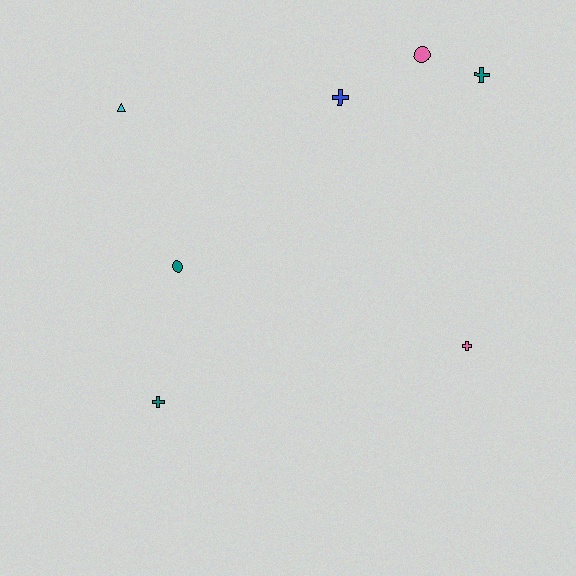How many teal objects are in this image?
There are 3 teal objects.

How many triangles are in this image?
There is 1 triangle.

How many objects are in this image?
There are 7 objects.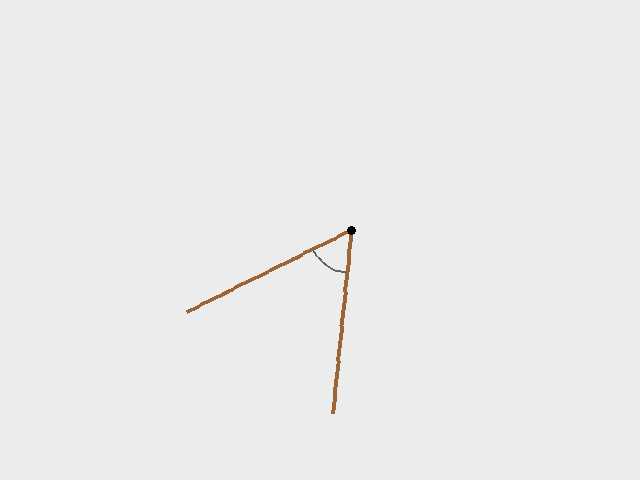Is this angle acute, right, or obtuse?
It is acute.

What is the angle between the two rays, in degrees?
Approximately 58 degrees.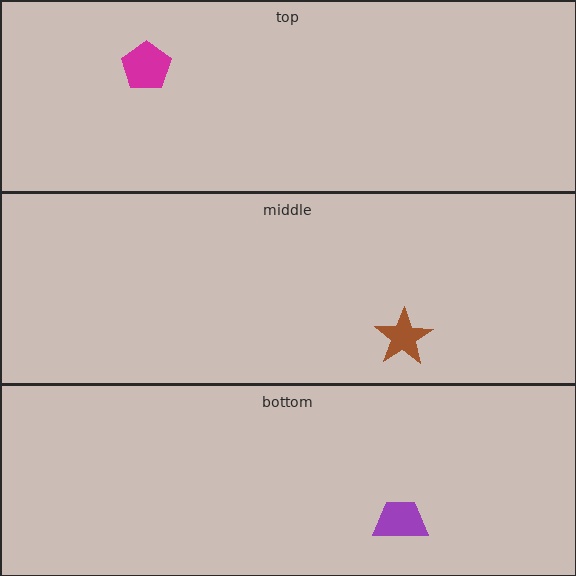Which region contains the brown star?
The middle region.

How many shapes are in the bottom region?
1.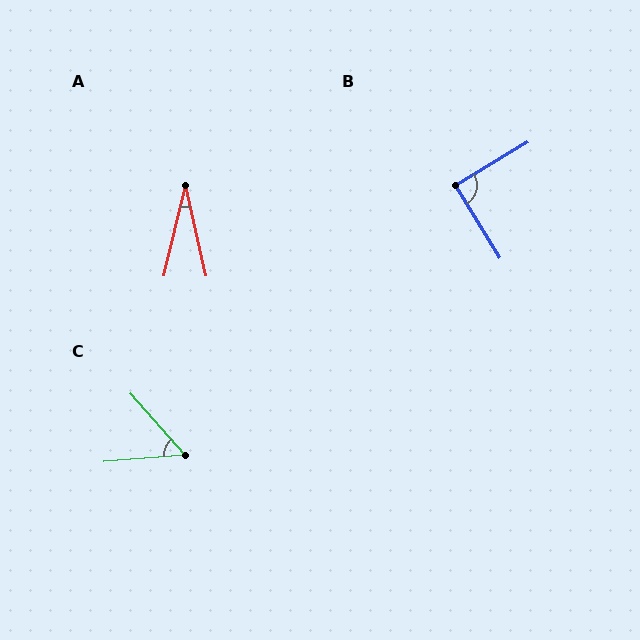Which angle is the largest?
B, at approximately 89 degrees.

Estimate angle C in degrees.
Approximately 53 degrees.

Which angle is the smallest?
A, at approximately 26 degrees.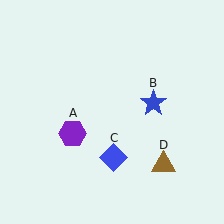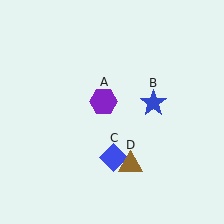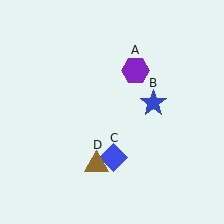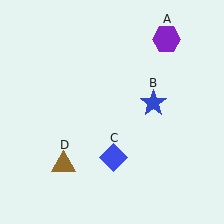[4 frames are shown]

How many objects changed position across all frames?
2 objects changed position: purple hexagon (object A), brown triangle (object D).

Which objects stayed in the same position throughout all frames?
Blue star (object B) and blue diamond (object C) remained stationary.